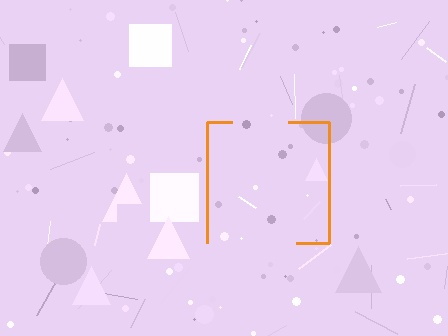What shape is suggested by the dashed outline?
The dashed outline suggests a square.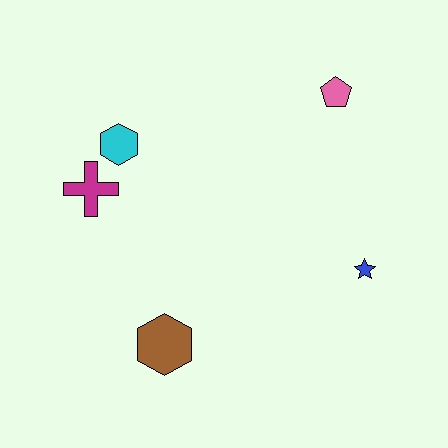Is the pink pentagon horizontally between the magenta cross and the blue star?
Yes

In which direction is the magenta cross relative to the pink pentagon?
The magenta cross is to the left of the pink pentagon.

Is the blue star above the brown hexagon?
Yes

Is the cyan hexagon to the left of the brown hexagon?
Yes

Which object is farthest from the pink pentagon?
The brown hexagon is farthest from the pink pentagon.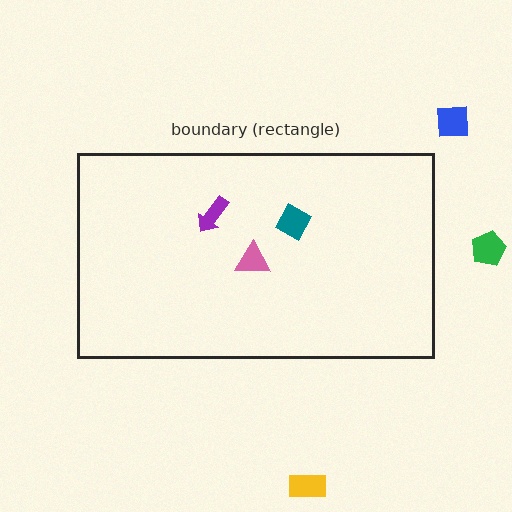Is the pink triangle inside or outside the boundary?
Inside.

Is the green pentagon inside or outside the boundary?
Outside.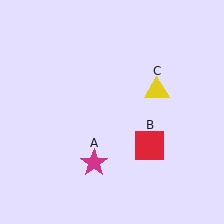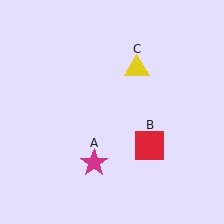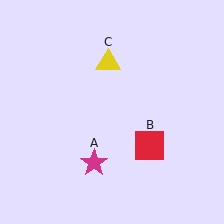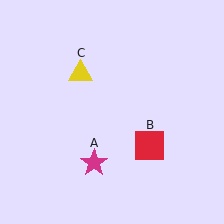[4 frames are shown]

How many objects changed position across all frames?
1 object changed position: yellow triangle (object C).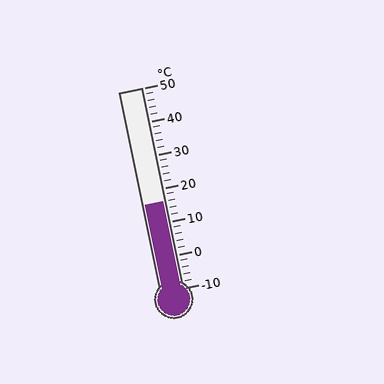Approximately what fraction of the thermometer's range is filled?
The thermometer is filled to approximately 45% of its range.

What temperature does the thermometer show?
The thermometer shows approximately 16°C.